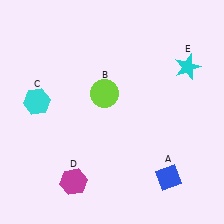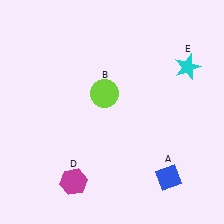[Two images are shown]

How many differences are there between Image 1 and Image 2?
There is 1 difference between the two images.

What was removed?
The cyan hexagon (C) was removed in Image 2.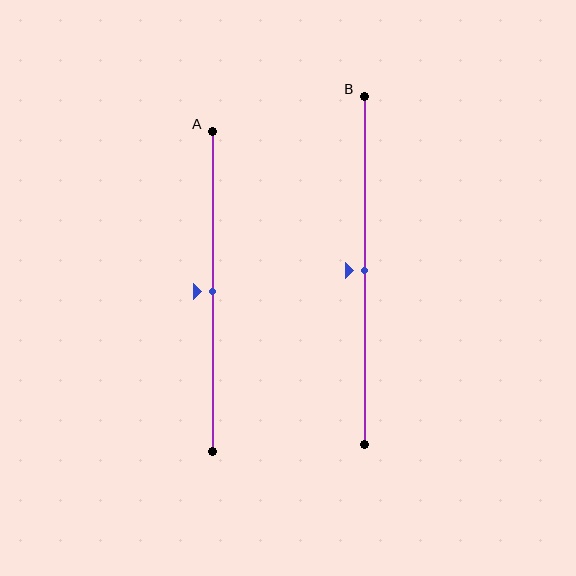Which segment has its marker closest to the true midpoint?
Segment A has its marker closest to the true midpoint.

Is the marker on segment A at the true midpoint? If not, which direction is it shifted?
Yes, the marker on segment A is at the true midpoint.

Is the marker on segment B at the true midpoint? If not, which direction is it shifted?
Yes, the marker on segment B is at the true midpoint.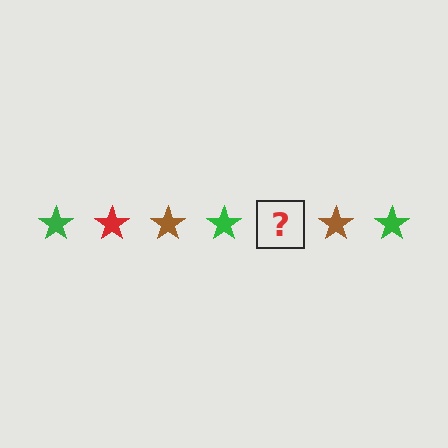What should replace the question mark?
The question mark should be replaced with a red star.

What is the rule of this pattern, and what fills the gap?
The rule is that the pattern cycles through green, red, brown stars. The gap should be filled with a red star.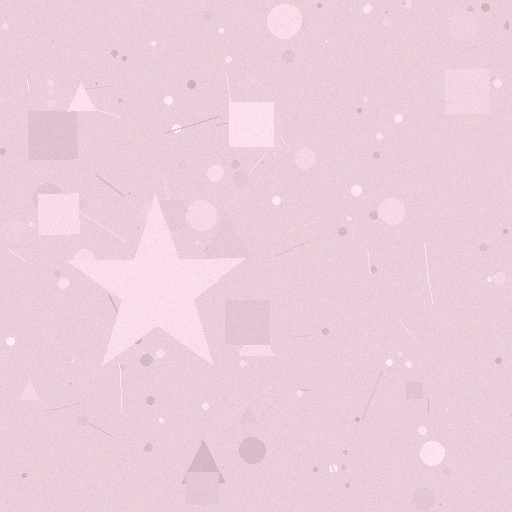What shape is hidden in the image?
A star is hidden in the image.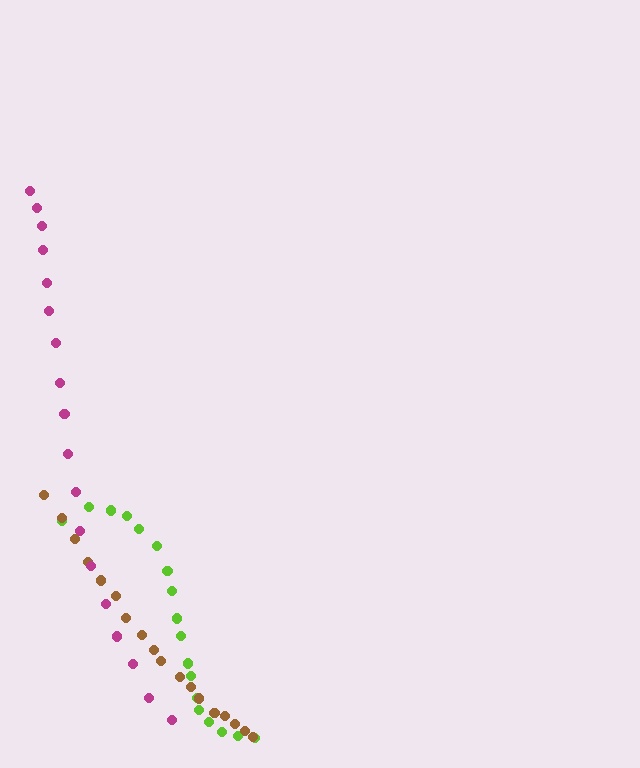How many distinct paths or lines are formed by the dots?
There are 3 distinct paths.